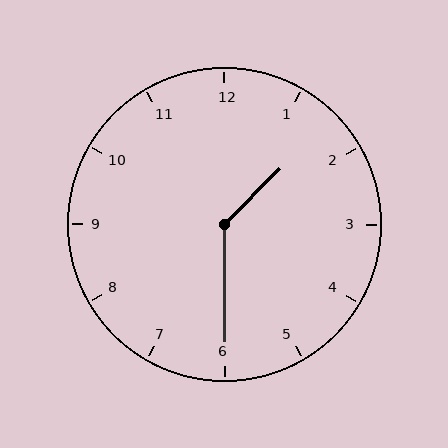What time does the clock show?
1:30.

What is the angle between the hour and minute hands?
Approximately 135 degrees.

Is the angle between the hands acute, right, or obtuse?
It is obtuse.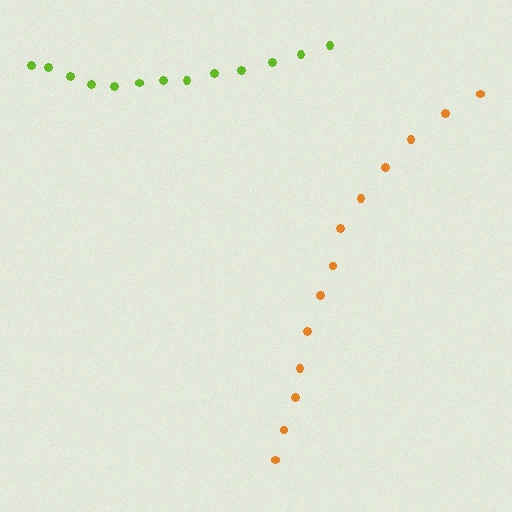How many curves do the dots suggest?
There are 2 distinct paths.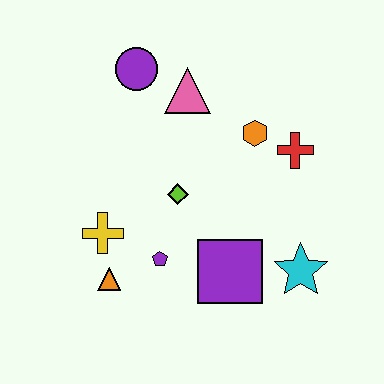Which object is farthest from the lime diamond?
The cyan star is farthest from the lime diamond.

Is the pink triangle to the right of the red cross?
No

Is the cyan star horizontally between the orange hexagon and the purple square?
No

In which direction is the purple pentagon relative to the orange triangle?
The purple pentagon is to the right of the orange triangle.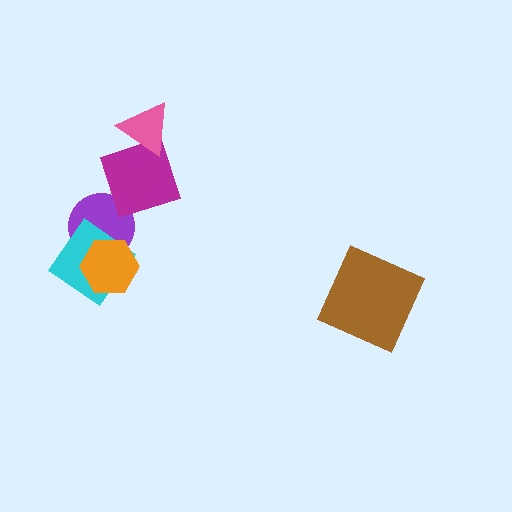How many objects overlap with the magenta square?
1 object overlaps with the magenta square.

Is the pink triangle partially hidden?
No, no other shape covers it.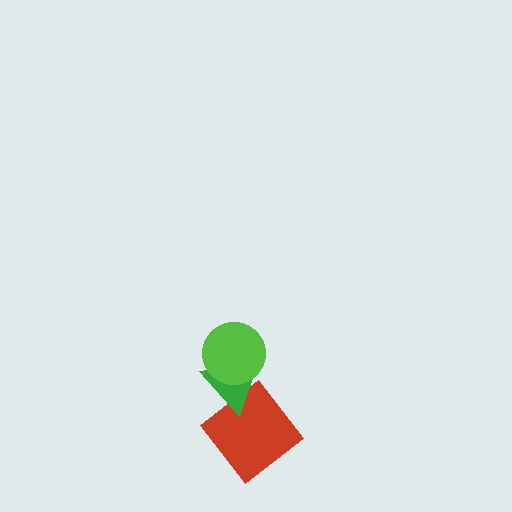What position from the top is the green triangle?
The green triangle is 2nd from the top.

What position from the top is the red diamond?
The red diamond is 3rd from the top.